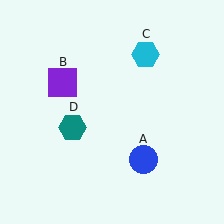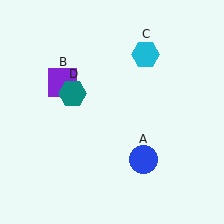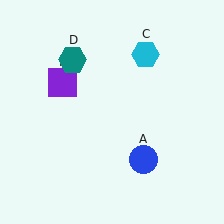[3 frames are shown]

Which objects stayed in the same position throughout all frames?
Blue circle (object A) and purple square (object B) and cyan hexagon (object C) remained stationary.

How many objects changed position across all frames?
1 object changed position: teal hexagon (object D).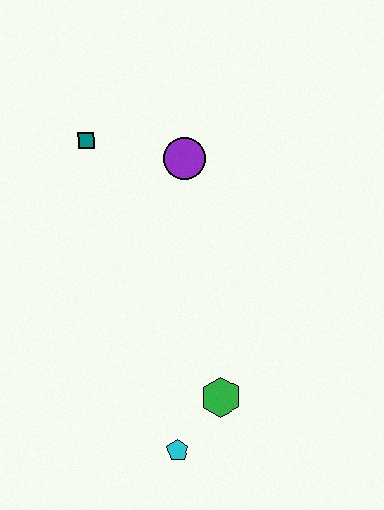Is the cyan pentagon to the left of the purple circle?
Yes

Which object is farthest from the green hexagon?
The teal square is farthest from the green hexagon.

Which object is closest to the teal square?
The purple circle is closest to the teal square.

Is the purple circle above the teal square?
No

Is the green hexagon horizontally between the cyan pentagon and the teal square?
No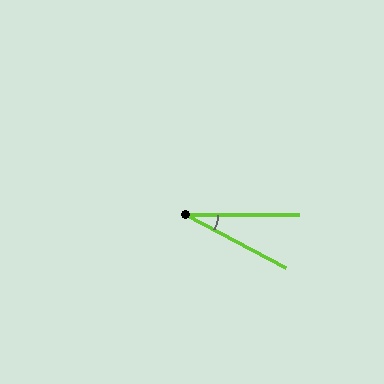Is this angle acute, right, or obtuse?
It is acute.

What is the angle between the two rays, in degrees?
Approximately 28 degrees.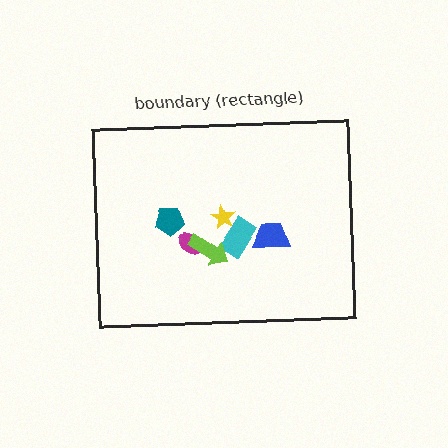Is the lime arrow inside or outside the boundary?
Inside.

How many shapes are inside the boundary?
6 inside, 0 outside.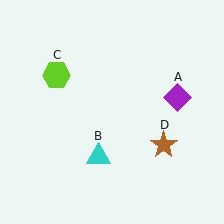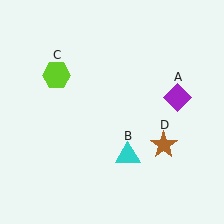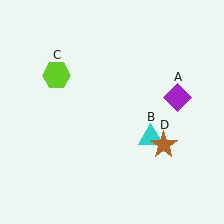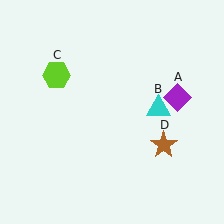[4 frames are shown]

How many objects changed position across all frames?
1 object changed position: cyan triangle (object B).